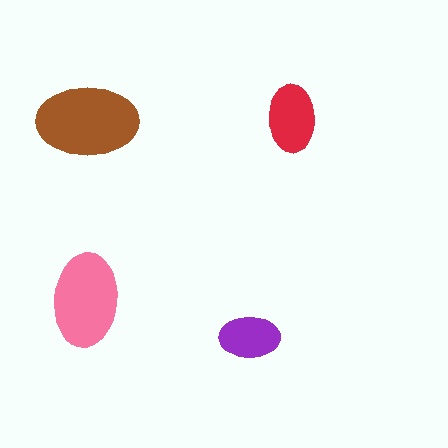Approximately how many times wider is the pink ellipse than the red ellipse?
About 1.5 times wider.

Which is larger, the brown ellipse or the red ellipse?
The brown one.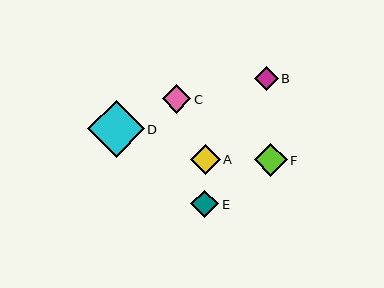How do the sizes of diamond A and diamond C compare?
Diamond A and diamond C are approximately the same size.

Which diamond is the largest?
Diamond D is the largest with a size of approximately 56 pixels.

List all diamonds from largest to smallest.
From largest to smallest: D, F, A, C, E, B.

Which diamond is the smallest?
Diamond B is the smallest with a size of approximately 24 pixels.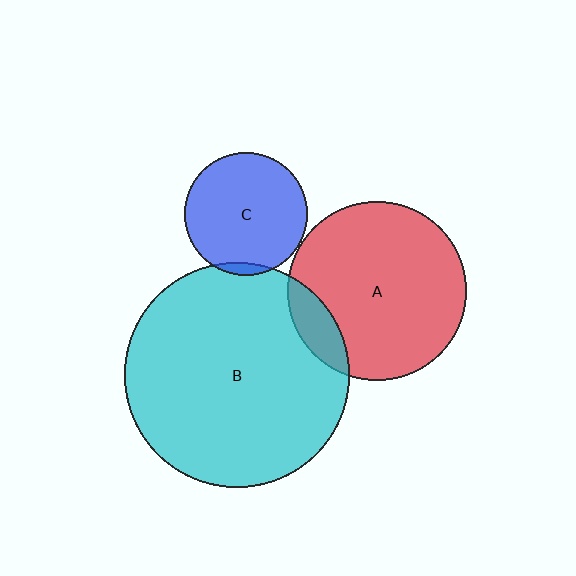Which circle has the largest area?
Circle B (cyan).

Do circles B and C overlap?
Yes.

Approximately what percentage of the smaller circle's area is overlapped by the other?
Approximately 5%.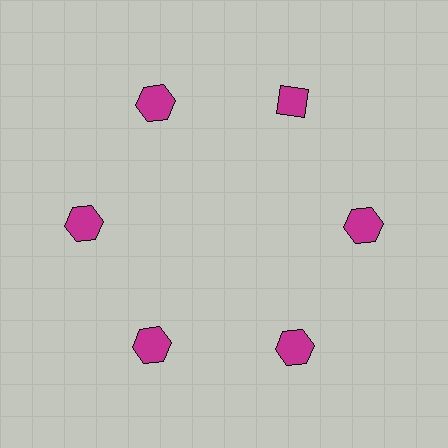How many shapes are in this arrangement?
There are 6 shapes arranged in a ring pattern.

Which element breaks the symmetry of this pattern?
The magenta diamond at roughly the 1 o'clock position breaks the symmetry. All other shapes are magenta hexagons.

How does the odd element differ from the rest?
It has a different shape: diamond instead of hexagon.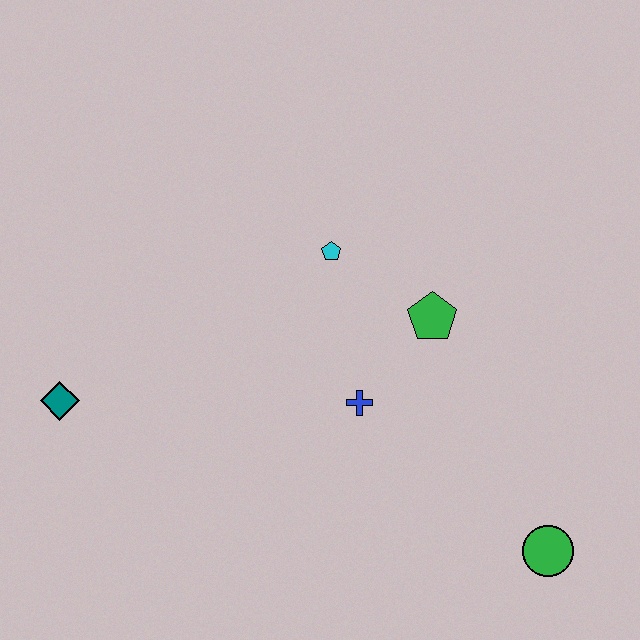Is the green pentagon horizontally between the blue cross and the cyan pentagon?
No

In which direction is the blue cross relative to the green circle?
The blue cross is to the left of the green circle.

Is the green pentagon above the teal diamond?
Yes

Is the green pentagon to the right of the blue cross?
Yes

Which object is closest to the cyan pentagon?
The green pentagon is closest to the cyan pentagon.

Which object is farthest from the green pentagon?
The teal diamond is farthest from the green pentagon.